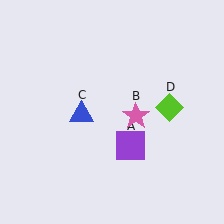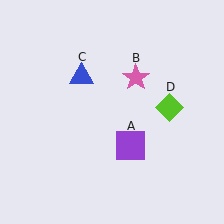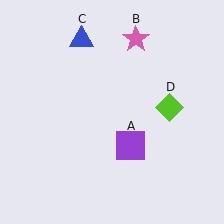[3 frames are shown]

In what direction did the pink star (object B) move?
The pink star (object B) moved up.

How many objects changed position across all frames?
2 objects changed position: pink star (object B), blue triangle (object C).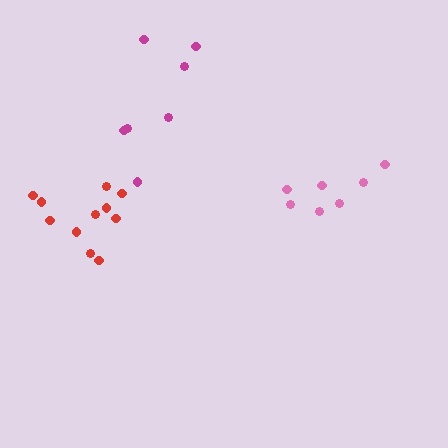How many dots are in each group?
Group 1: 7 dots, Group 2: 11 dots, Group 3: 7 dots (25 total).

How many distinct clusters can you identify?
There are 3 distinct clusters.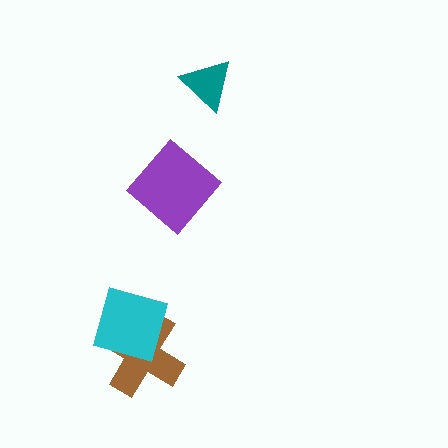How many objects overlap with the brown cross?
1 object overlaps with the brown cross.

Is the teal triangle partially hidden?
No, no other shape covers it.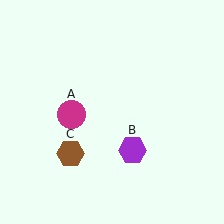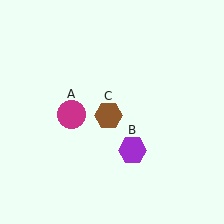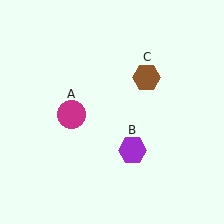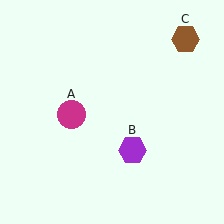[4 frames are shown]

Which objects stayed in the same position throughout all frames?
Magenta circle (object A) and purple hexagon (object B) remained stationary.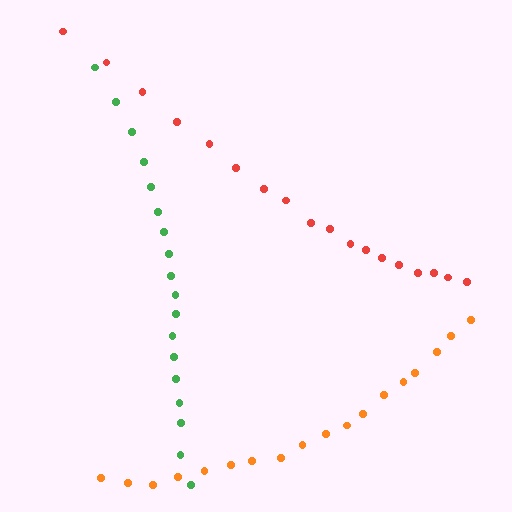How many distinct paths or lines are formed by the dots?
There are 3 distinct paths.